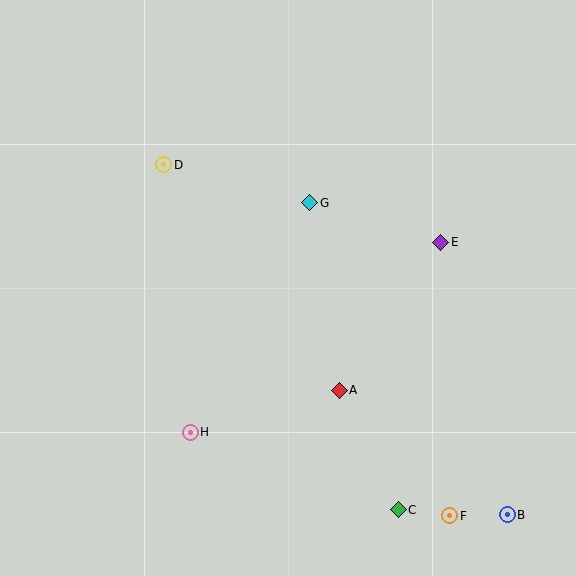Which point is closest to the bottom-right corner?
Point B is closest to the bottom-right corner.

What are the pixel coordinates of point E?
Point E is at (441, 242).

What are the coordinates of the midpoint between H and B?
The midpoint between H and B is at (349, 473).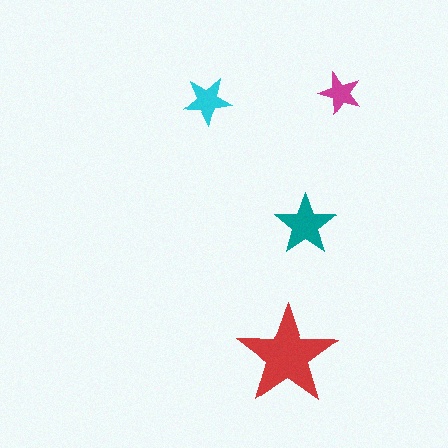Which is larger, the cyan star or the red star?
The red one.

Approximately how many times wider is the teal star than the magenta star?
About 1.5 times wider.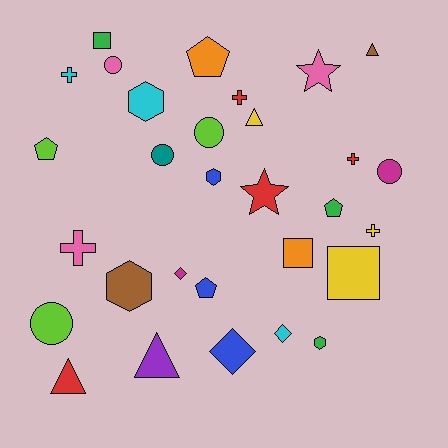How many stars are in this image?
There are 2 stars.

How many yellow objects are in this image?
There are 3 yellow objects.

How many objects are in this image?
There are 30 objects.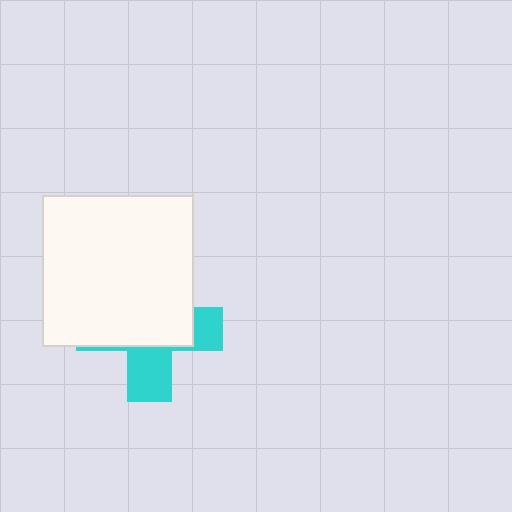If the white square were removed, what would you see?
You would see the complete cyan cross.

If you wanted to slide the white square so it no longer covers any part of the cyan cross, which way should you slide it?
Slide it up — that is the most direct way to separate the two shapes.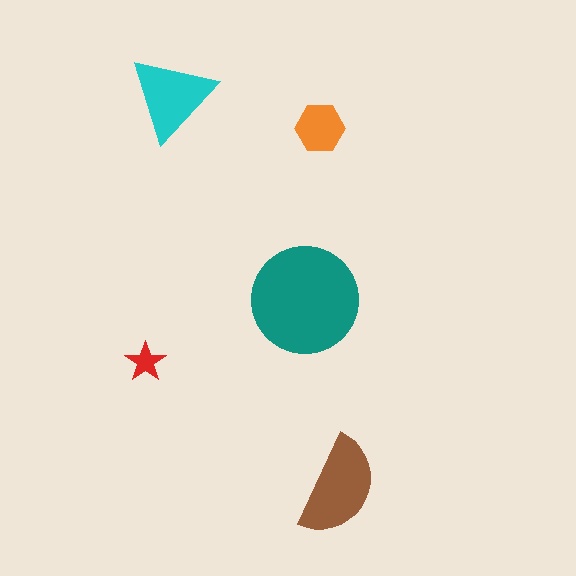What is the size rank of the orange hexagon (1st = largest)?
4th.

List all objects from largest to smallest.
The teal circle, the brown semicircle, the cyan triangle, the orange hexagon, the red star.